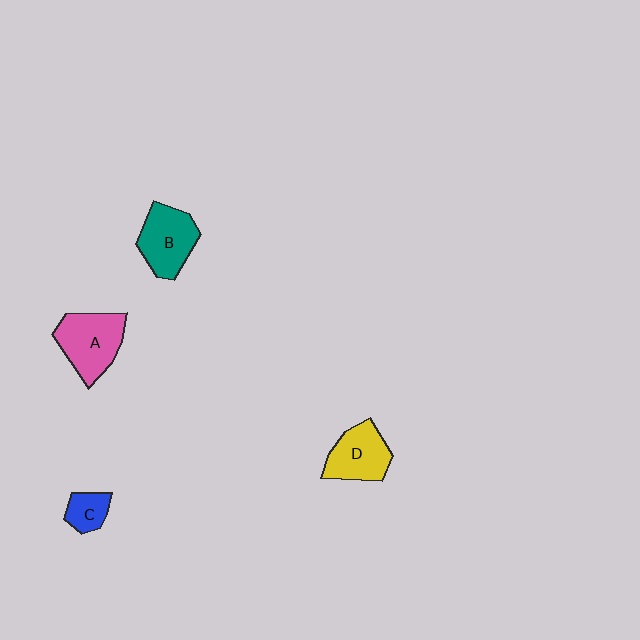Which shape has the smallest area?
Shape C (blue).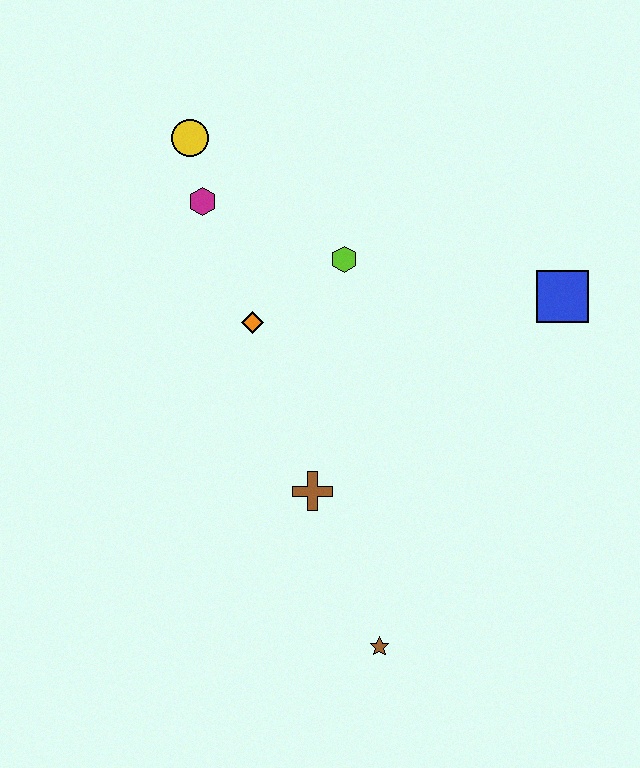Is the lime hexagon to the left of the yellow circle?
No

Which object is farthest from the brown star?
The yellow circle is farthest from the brown star.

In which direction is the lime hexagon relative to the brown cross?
The lime hexagon is above the brown cross.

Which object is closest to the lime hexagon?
The orange diamond is closest to the lime hexagon.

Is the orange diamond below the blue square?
Yes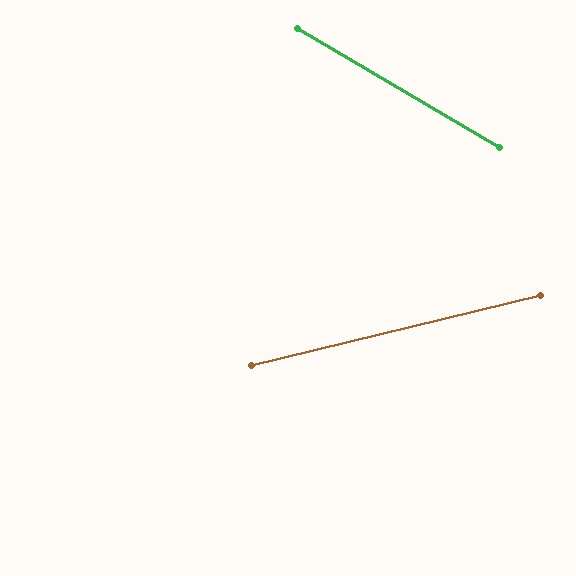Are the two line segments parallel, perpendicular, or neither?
Neither parallel nor perpendicular — they differ by about 44°.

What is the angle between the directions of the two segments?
Approximately 44 degrees.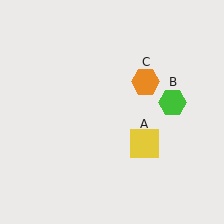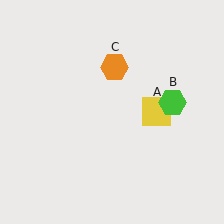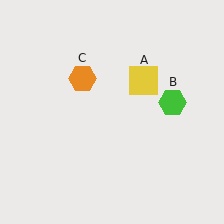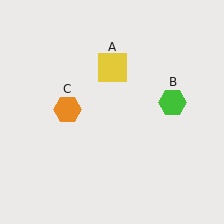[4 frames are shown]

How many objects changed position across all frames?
2 objects changed position: yellow square (object A), orange hexagon (object C).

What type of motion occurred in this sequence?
The yellow square (object A), orange hexagon (object C) rotated counterclockwise around the center of the scene.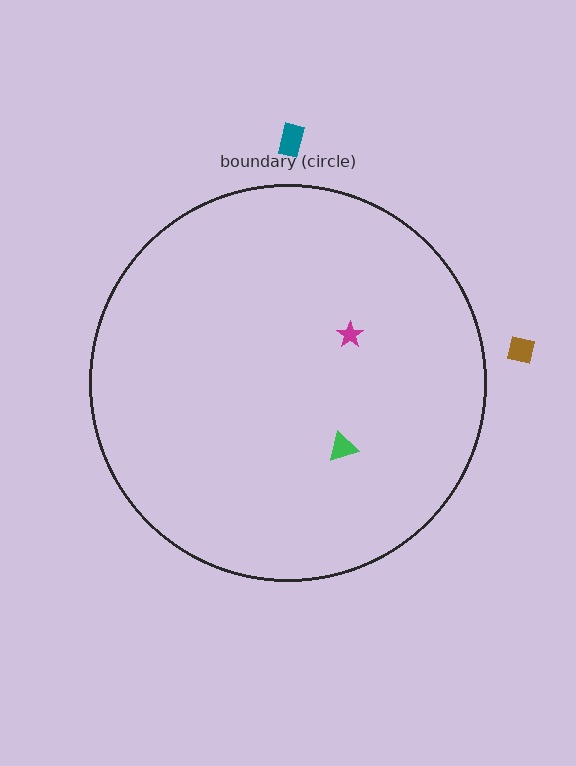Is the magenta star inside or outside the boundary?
Inside.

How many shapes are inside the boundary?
2 inside, 2 outside.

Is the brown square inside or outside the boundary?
Outside.